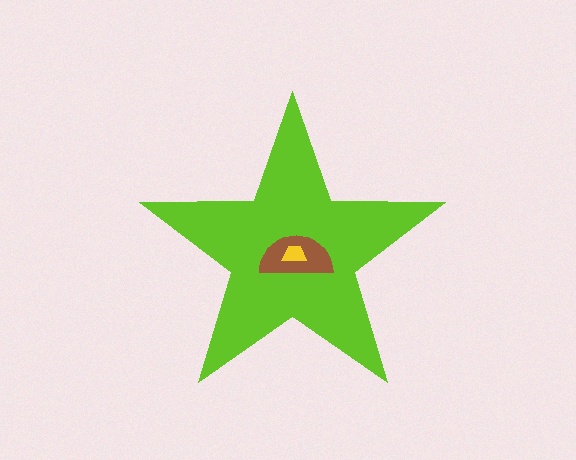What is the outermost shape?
The lime star.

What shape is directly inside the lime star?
The brown semicircle.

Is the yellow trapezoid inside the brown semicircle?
Yes.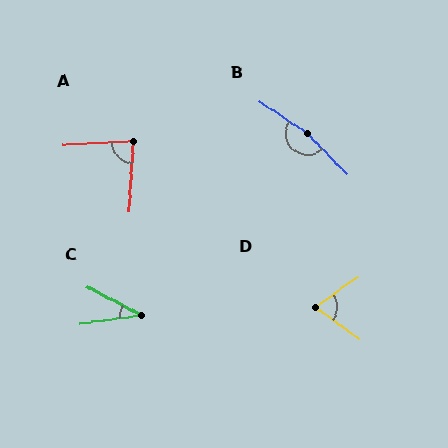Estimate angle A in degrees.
Approximately 85 degrees.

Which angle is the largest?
B, at approximately 168 degrees.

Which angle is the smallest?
C, at approximately 35 degrees.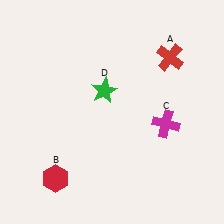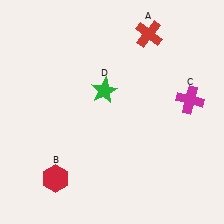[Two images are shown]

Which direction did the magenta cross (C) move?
The magenta cross (C) moved right.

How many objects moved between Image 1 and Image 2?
2 objects moved between the two images.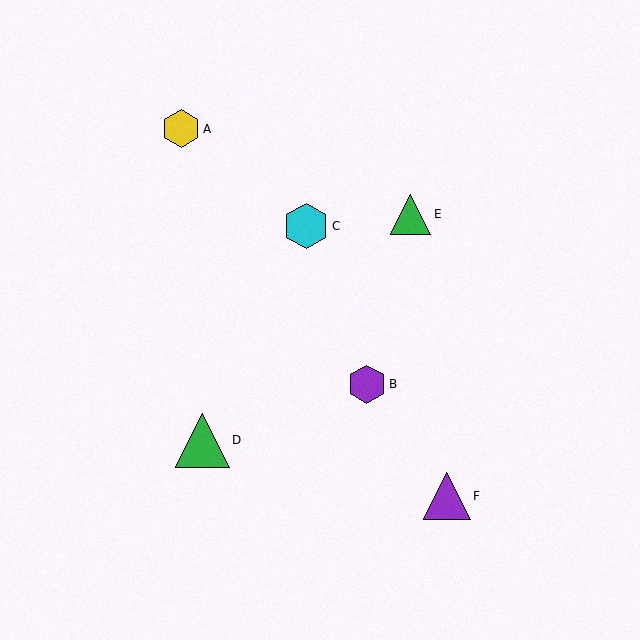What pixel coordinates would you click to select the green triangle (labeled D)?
Click at (202, 440) to select the green triangle D.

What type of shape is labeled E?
Shape E is a green triangle.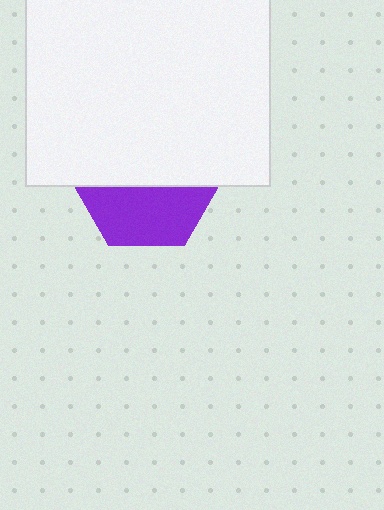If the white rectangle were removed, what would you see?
You would see the complete purple hexagon.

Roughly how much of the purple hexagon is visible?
A small part of it is visible (roughly 42%).